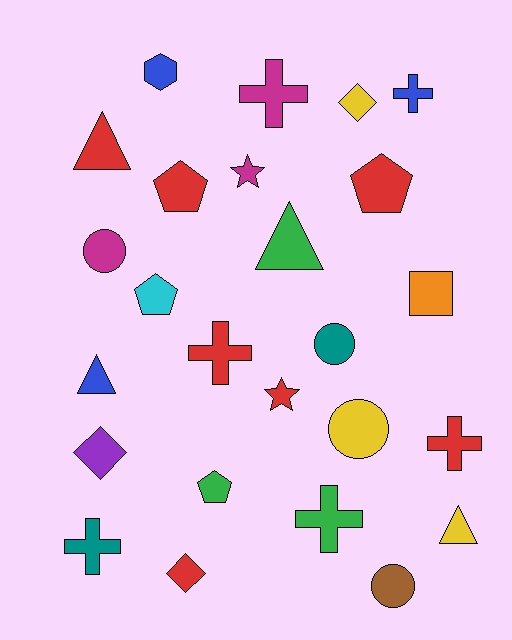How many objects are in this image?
There are 25 objects.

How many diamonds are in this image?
There are 3 diamonds.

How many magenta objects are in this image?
There are 3 magenta objects.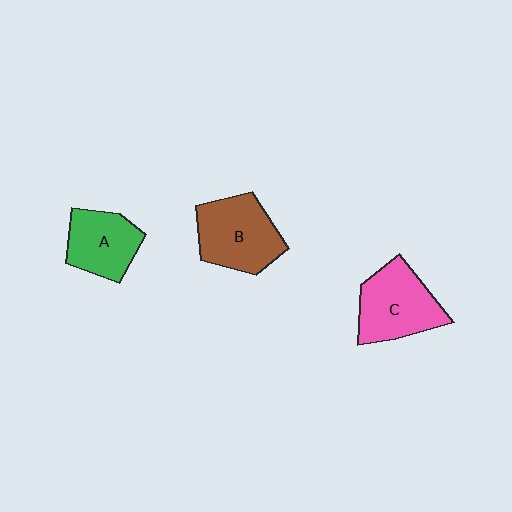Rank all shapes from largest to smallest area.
From largest to smallest: B (brown), C (pink), A (green).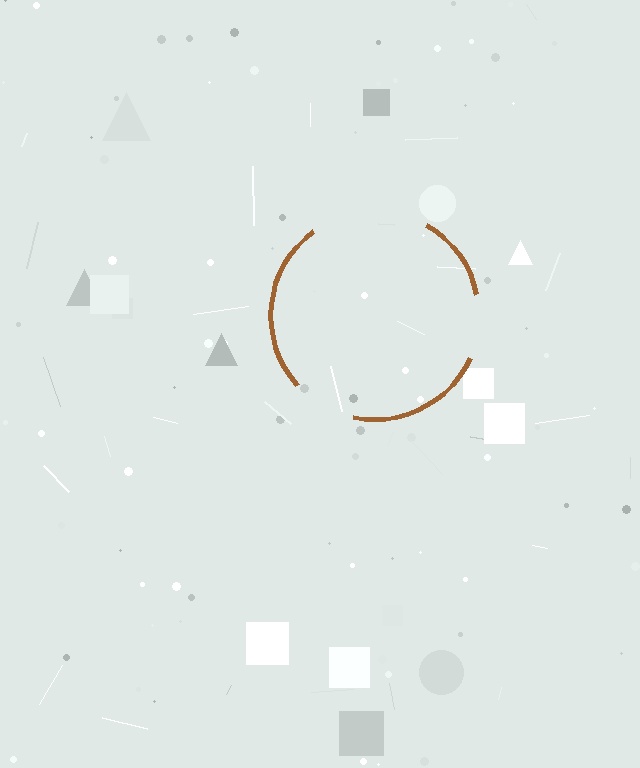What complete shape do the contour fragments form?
The contour fragments form a circle.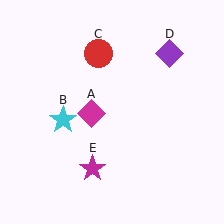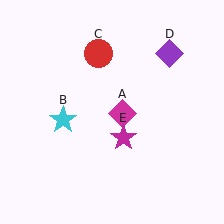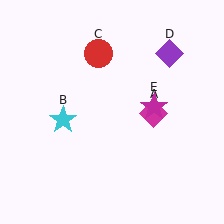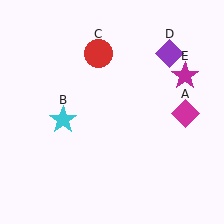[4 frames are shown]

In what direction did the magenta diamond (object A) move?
The magenta diamond (object A) moved right.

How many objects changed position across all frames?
2 objects changed position: magenta diamond (object A), magenta star (object E).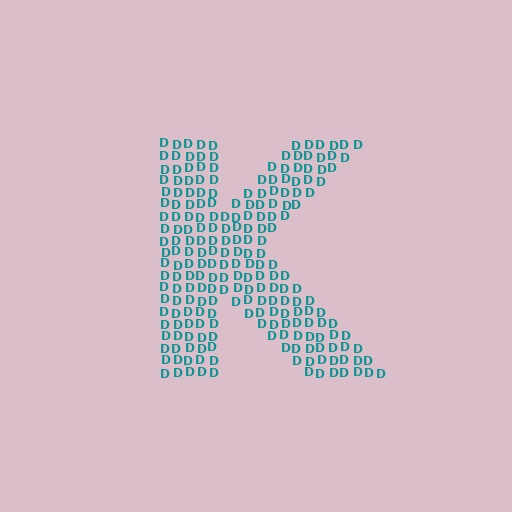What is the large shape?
The large shape is the letter K.